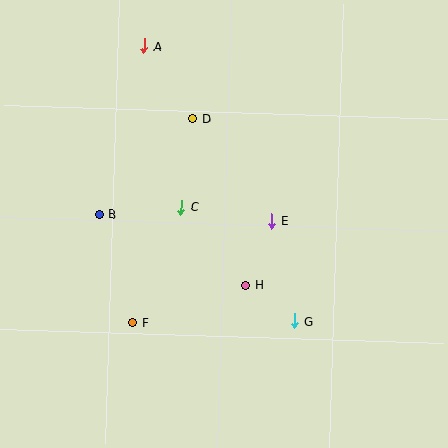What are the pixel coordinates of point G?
Point G is at (295, 321).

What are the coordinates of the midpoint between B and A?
The midpoint between B and A is at (122, 130).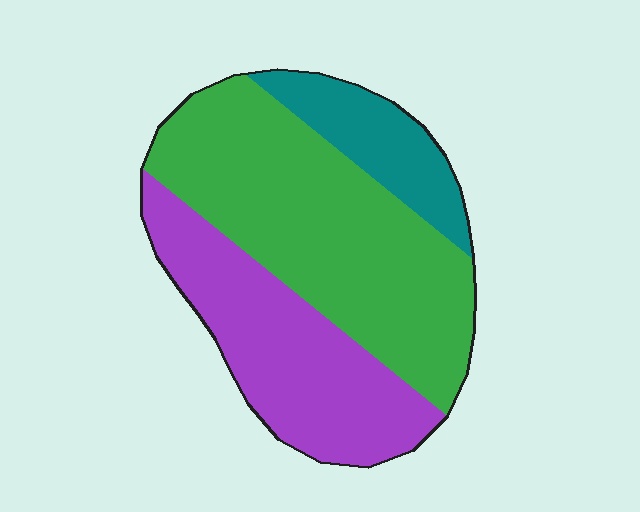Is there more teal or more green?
Green.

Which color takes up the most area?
Green, at roughly 50%.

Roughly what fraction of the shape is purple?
Purple covers 34% of the shape.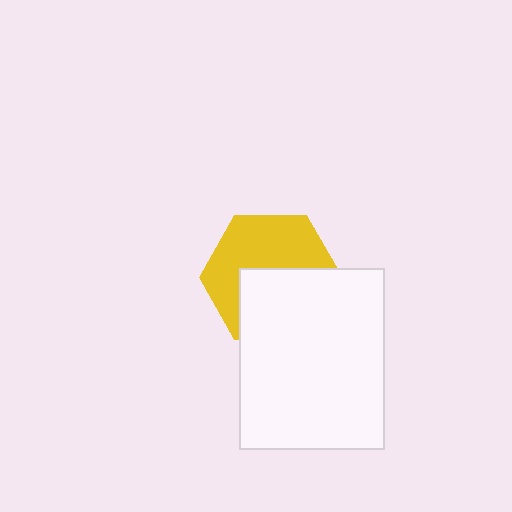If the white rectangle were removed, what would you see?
You would see the complete yellow hexagon.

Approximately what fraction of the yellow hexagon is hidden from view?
Roughly 47% of the yellow hexagon is hidden behind the white rectangle.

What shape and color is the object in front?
The object in front is a white rectangle.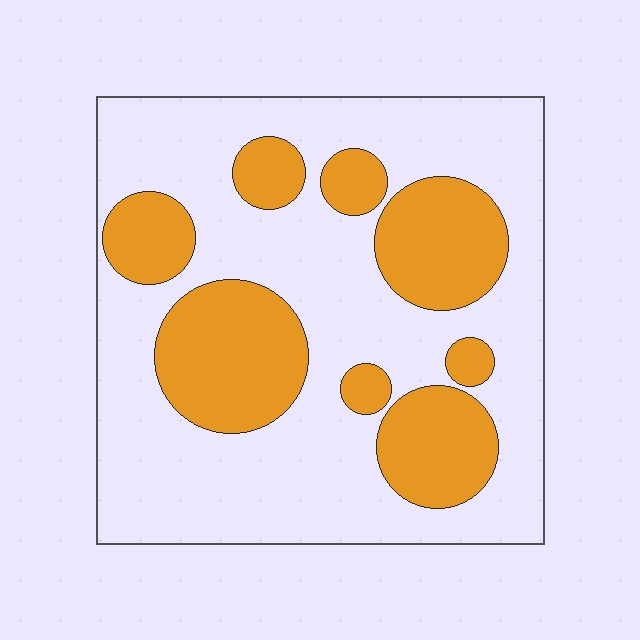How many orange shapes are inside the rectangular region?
8.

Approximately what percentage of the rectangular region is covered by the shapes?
Approximately 30%.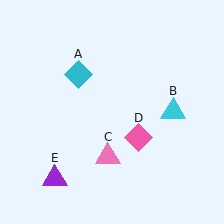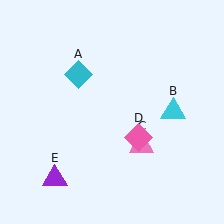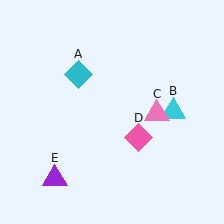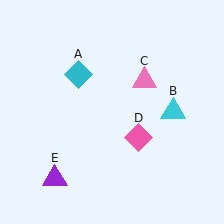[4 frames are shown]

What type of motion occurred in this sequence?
The pink triangle (object C) rotated counterclockwise around the center of the scene.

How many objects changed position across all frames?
1 object changed position: pink triangle (object C).